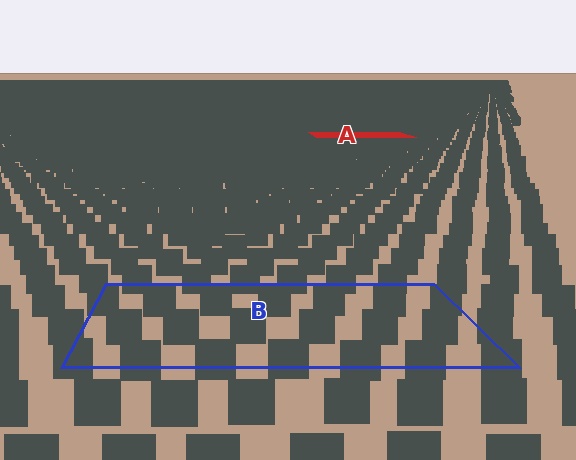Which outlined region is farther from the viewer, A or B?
Region A is farther from the viewer — the texture elements inside it appear smaller and more densely packed.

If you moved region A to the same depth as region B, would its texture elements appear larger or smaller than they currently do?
They would appear larger. At a closer depth, the same texture elements are projected at a bigger on-screen size.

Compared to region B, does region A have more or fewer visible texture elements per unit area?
Region A has more texture elements per unit area — they are packed more densely because it is farther away.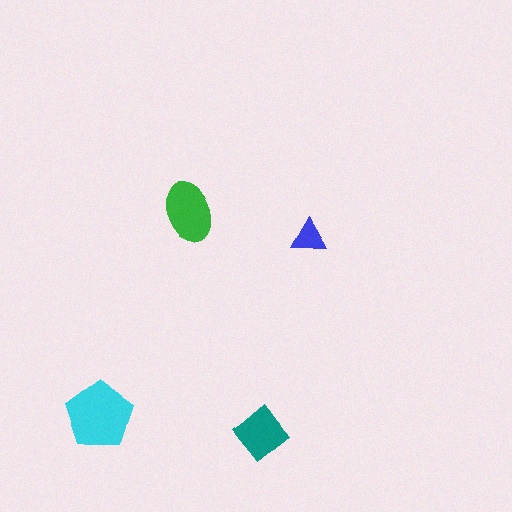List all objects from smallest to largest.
The blue triangle, the teal diamond, the green ellipse, the cyan pentagon.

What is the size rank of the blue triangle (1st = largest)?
4th.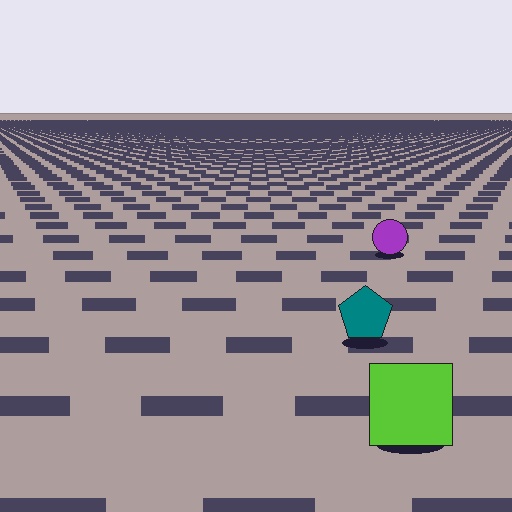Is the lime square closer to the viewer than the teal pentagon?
Yes. The lime square is closer — you can tell from the texture gradient: the ground texture is coarser near it.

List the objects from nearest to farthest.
From nearest to farthest: the lime square, the teal pentagon, the purple circle.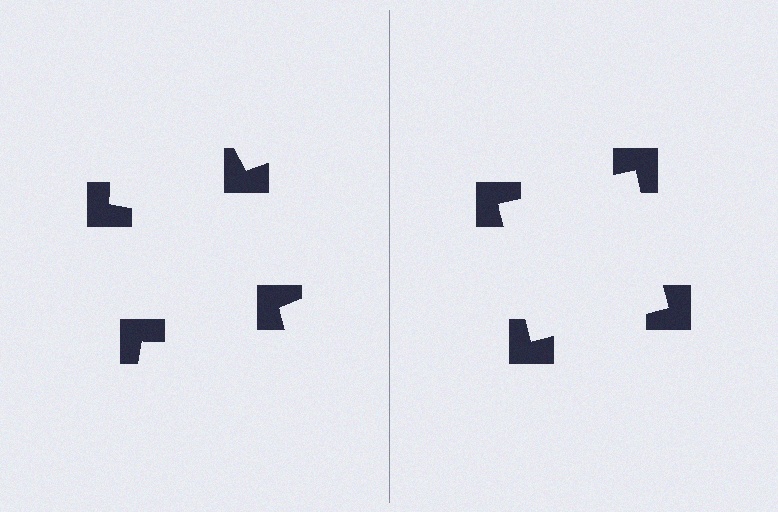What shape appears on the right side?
An illusory square.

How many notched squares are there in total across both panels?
8 — 4 on each side.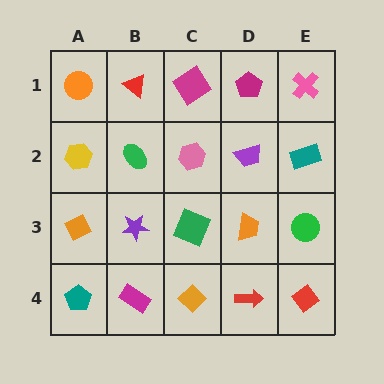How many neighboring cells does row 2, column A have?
3.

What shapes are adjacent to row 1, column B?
A green ellipse (row 2, column B), an orange circle (row 1, column A), a magenta diamond (row 1, column C).